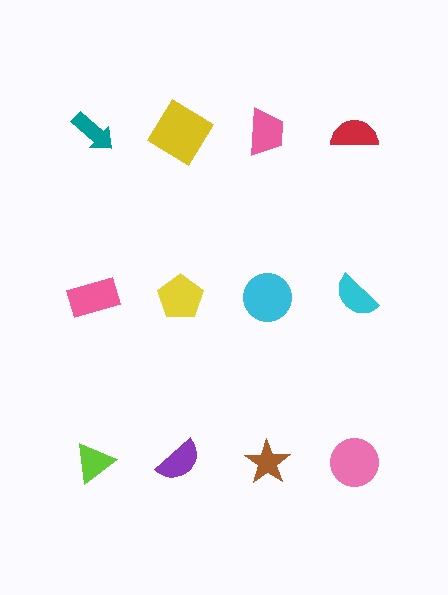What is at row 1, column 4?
A red semicircle.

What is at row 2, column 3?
A cyan circle.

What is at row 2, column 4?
A cyan semicircle.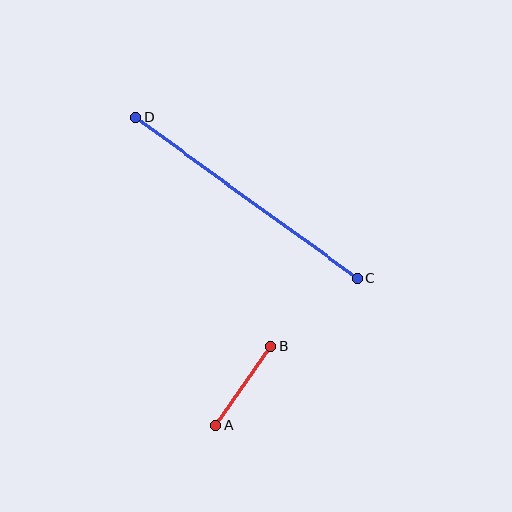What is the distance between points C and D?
The distance is approximately 273 pixels.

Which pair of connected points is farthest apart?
Points C and D are farthest apart.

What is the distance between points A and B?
The distance is approximately 96 pixels.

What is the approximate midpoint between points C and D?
The midpoint is at approximately (246, 198) pixels.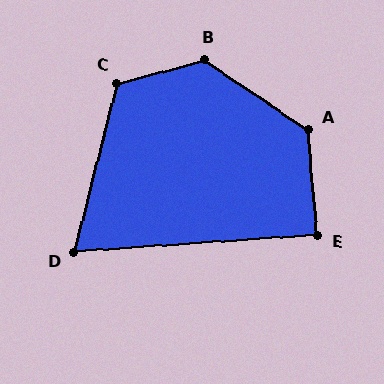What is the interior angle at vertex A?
Approximately 128 degrees (obtuse).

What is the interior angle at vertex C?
Approximately 119 degrees (obtuse).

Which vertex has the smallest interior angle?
D, at approximately 72 degrees.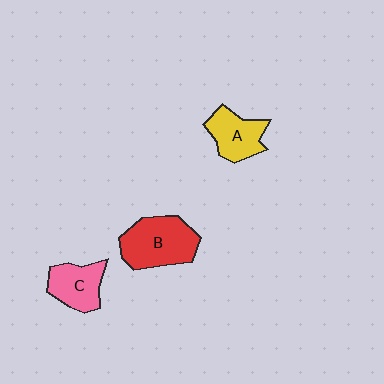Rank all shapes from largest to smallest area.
From largest to smallest: B (red), A (yellow), C (pink).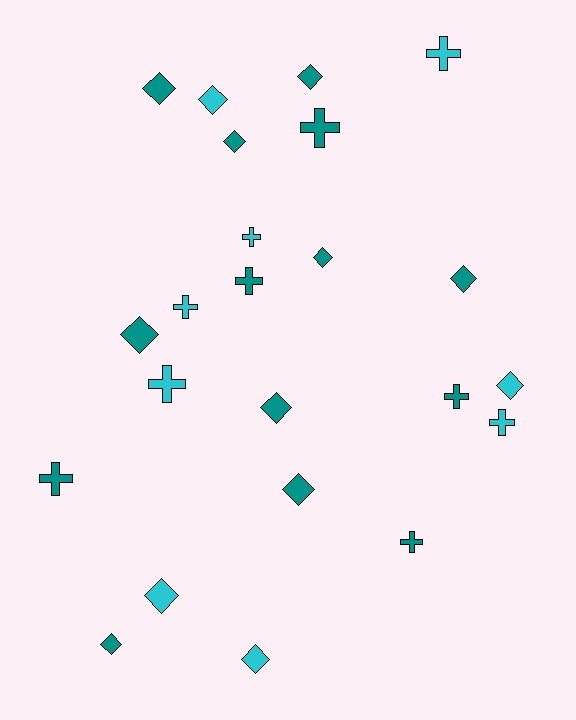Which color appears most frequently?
Teal, with 14 objects.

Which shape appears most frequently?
Diamond, with 13 objects.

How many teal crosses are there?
There are 5 teal crosses.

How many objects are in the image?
There are 23 objects.